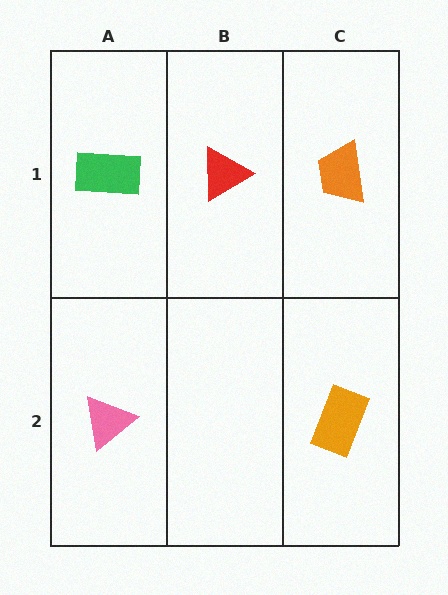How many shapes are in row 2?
2 shapes.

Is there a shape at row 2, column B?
No, that cell is empty.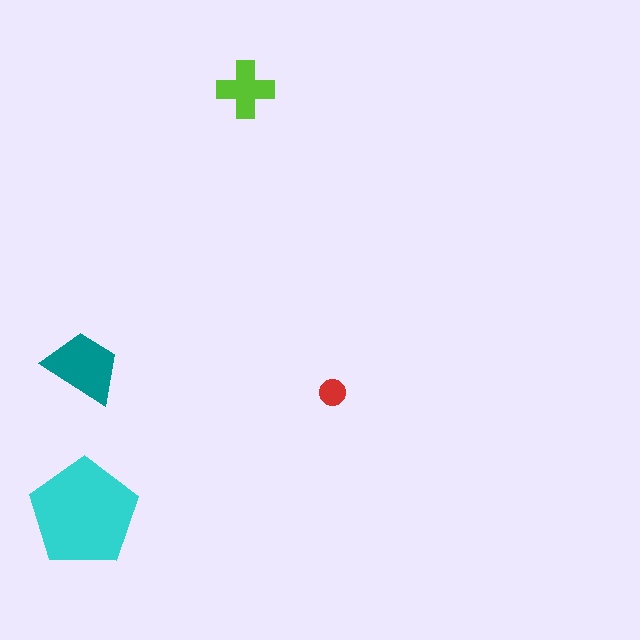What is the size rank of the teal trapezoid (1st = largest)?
2nd.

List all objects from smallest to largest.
The red circle, the lime cross, the teal trapezoid, the cyan pentagon.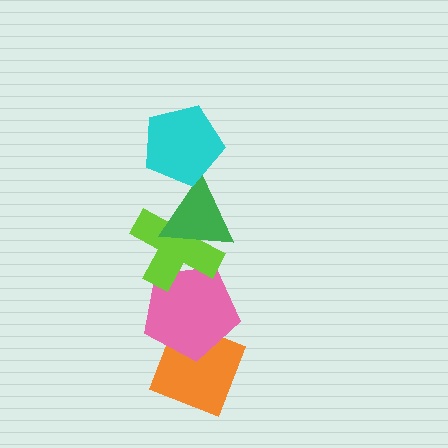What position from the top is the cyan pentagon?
The cyan pentagon is 1st from the top.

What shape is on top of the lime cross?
The green triangle is on top of the lime cross.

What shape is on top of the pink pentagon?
The lime cross is on top of the pink pentagon.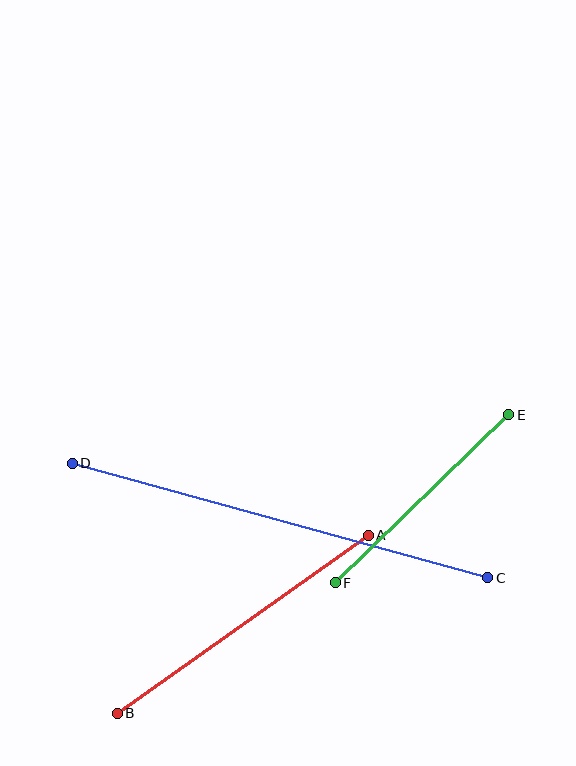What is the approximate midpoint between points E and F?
The midpoint is at approximately (422, 499) pixels.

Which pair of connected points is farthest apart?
Points C and D are farthest apart.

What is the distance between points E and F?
The distance is approximately 242 pixels.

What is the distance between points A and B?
The distance is approximately 308 pixels.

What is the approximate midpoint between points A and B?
The midpoint is at approximately (243, 624) pixels.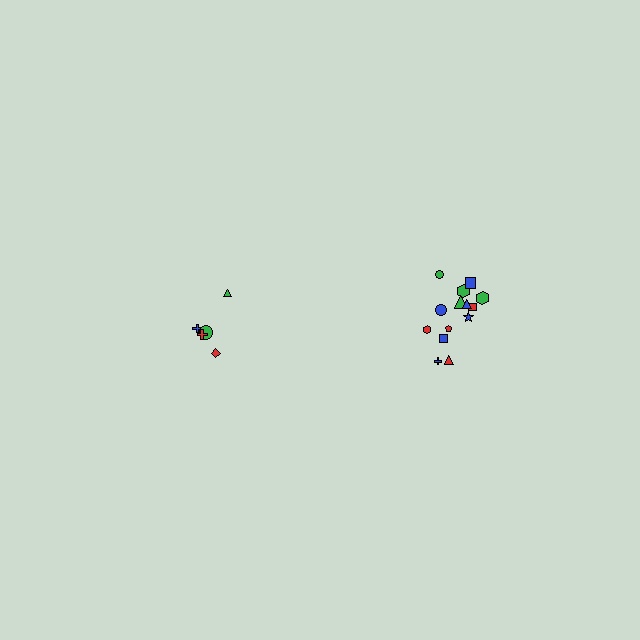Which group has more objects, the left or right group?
The right group.